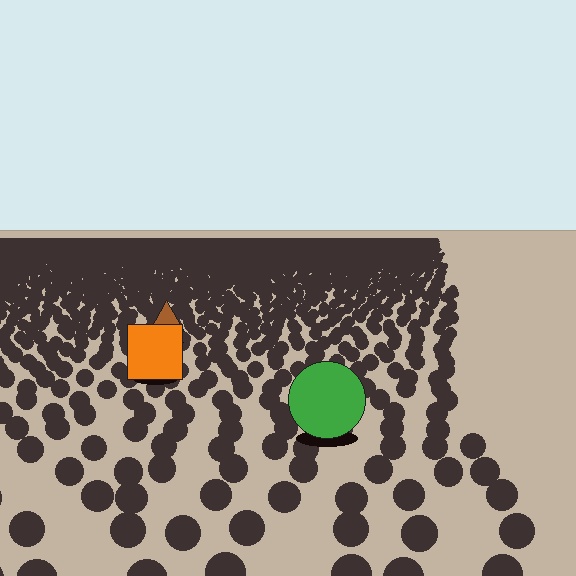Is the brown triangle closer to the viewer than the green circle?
No. The green circle is closer — you can tell from the texture gradient: the ground texture is coarser near it.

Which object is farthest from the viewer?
The brown triangle is farthest from the viewer. It appears smaller and the ground texture around it is denser.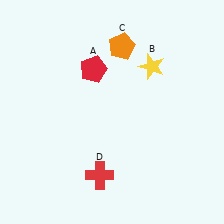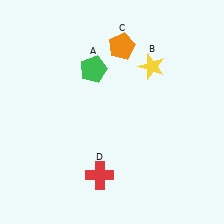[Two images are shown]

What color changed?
The pentagon (A) changed from red in Image 1 to green in Image 2.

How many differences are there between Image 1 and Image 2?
There is 1 difference between the two images.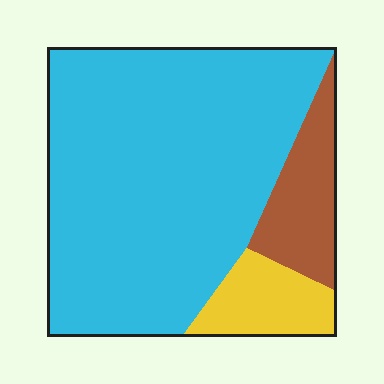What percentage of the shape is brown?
Brown covers 13% of the shape.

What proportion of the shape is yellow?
Yellow takes up less than a sixth of the shape.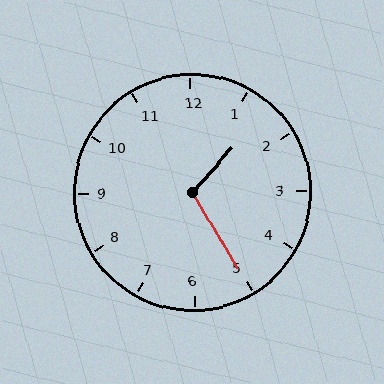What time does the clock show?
1:25.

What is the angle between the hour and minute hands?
Approximately 108 degrees.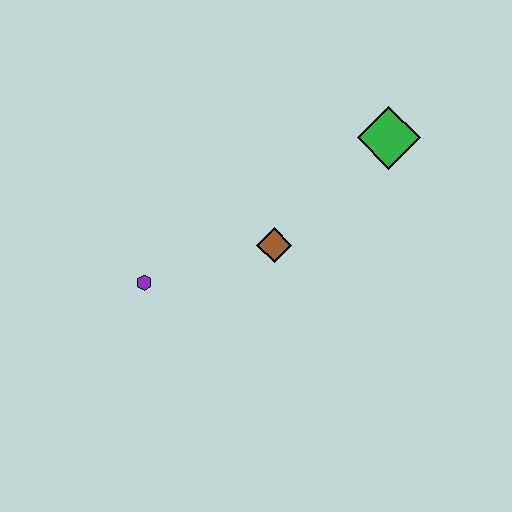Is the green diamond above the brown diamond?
Yes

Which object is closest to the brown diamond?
The purple hexagon is closest to the brown diamond.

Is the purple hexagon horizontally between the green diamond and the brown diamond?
No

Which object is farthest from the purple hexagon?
The green diamond is farthest from the purple hexagon.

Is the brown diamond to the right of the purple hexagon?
Yes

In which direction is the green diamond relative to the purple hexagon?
The green diamond is to the right of the purple hexagon.